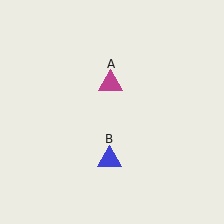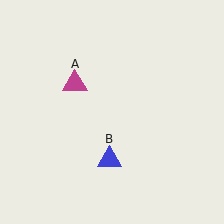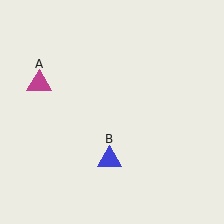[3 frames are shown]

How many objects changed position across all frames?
1 object changed position: magenta triangle (object A).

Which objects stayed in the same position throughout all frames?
Blue triangle (object B) remained stationary.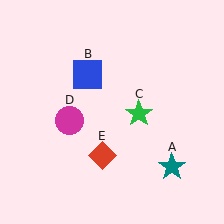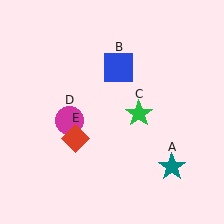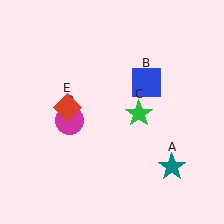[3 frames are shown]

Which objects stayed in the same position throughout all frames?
Teal star (object A) and green star (object C) and magenta circle (object D) remained stationary.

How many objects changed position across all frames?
2 objects changed position: blue square (object B), red diamond (object E).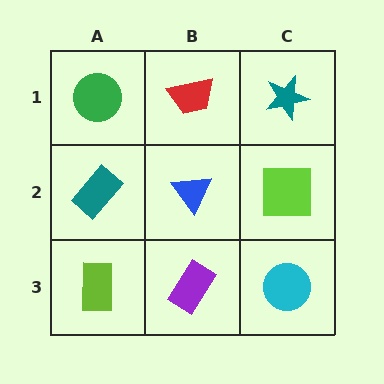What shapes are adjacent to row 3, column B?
A blue triangle (row 2, column B), a lime rectangle (row 3, column A), a cyan circle (row 3, column C).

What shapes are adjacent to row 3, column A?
A teal rectangle (row 2, column A), a purple rectangle (row 3, column B).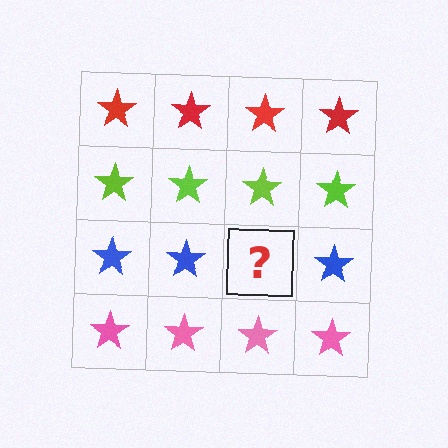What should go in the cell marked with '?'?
The missing cell should contain a blue star.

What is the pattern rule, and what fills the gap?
The rule is that each row has a consistent color. The gap should be filled with a blue star.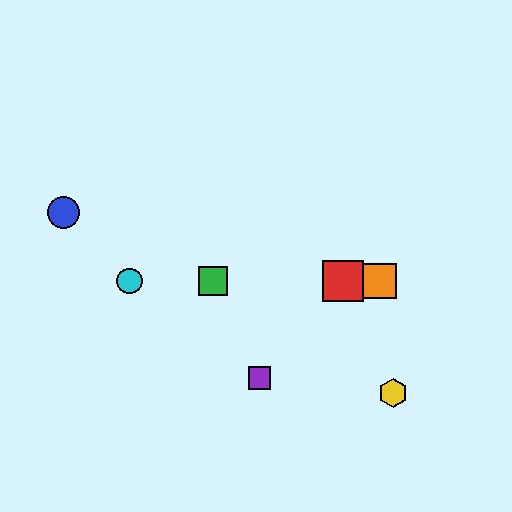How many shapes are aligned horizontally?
4 shapes (the red square, the green square, the orange square, the cyan circle) are aligned horizontally.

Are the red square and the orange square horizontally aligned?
Yes, both are at y≈281.